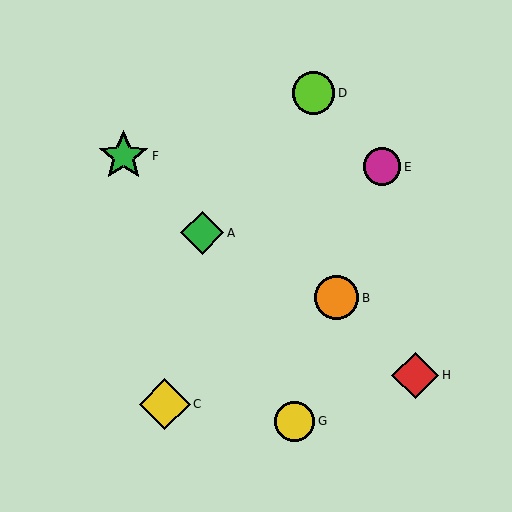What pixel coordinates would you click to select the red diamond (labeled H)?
Click at (415, 375) to select the red diamond H.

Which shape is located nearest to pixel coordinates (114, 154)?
The green star (labeled F) at (123, 156) is nearest to that location.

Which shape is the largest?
The yellow diamond (labeled C) is the largest.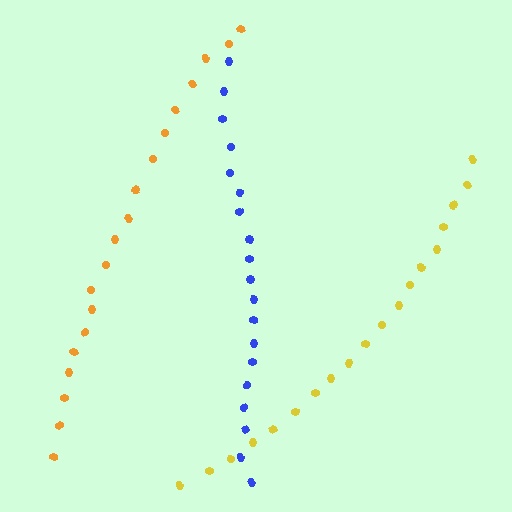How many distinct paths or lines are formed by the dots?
There are 3 distinct paths.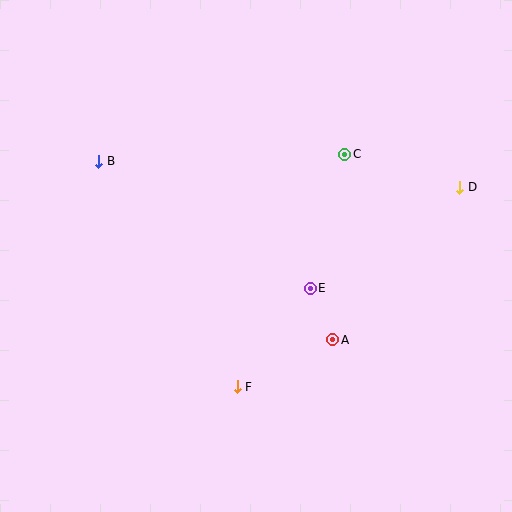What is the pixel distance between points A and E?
The distance between A and E is 56 pixels.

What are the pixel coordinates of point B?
Point B is at (99, 161).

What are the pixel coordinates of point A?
Point A is at (333, 340).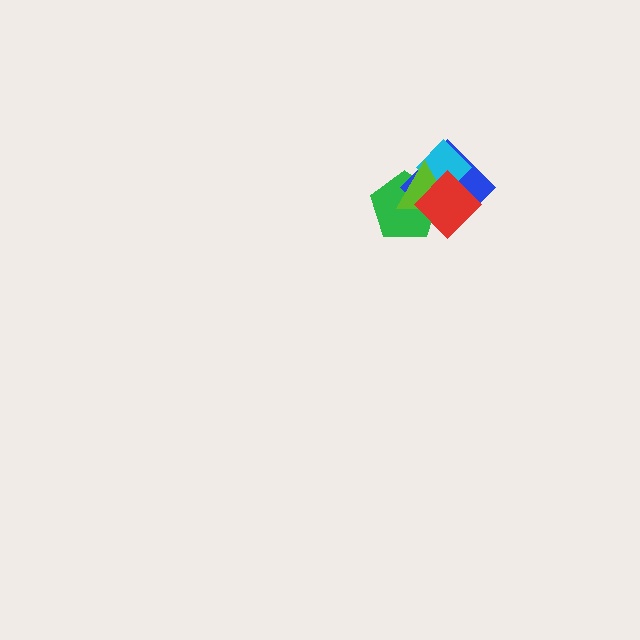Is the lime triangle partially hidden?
Yes, it is partially covered by another shape.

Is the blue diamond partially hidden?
Yes, it is partially covered by another shape.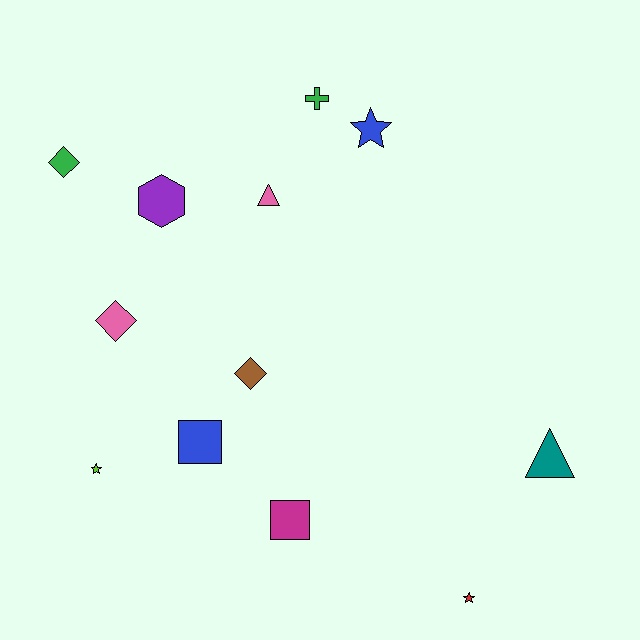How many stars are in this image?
There are 3 stars.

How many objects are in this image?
There are 12 objects.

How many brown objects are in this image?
There is 1 brown object.